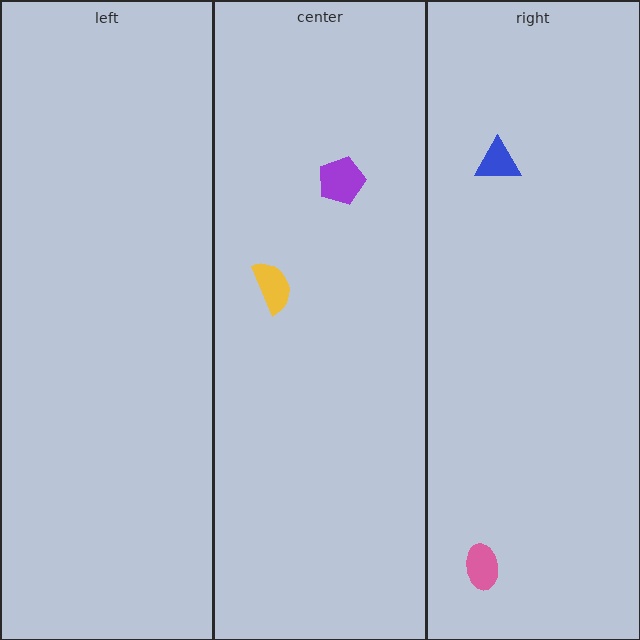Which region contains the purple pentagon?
The center region.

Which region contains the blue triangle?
The right region.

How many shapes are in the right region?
2.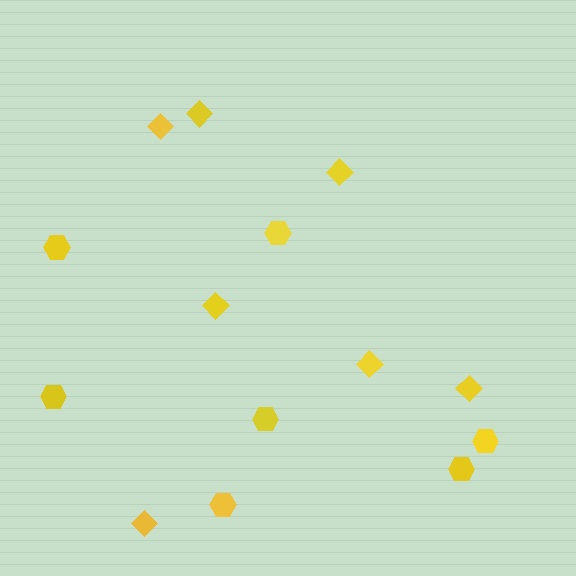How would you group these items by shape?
There are 2 groups: one group of hexagons (7) and one group of diamonds (7).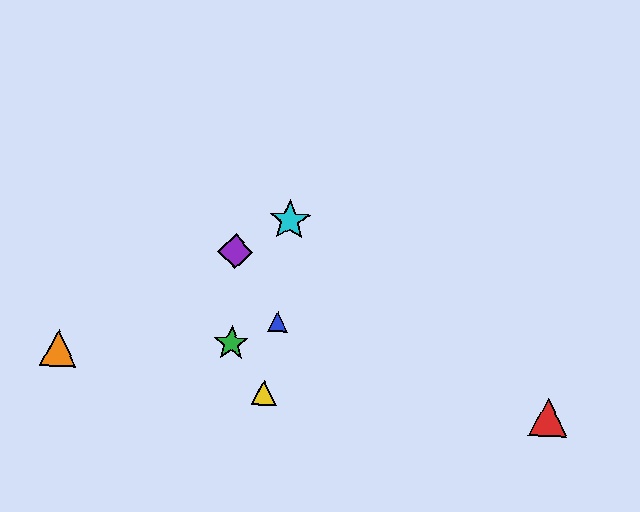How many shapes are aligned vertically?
2 shapes (the green star, the purple diamond) are aligned vertically.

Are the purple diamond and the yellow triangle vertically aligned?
No, the purple diamond is at x≈235 and the yellow triangle is at x≈264.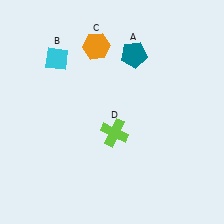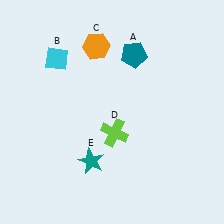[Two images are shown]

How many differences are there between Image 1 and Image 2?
There is 1 difference between the two images.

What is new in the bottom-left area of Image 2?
A teal star (E) was added in the bottom-left area of Image 2.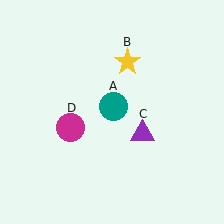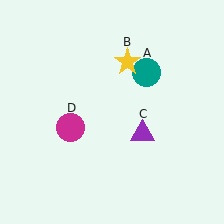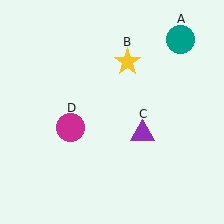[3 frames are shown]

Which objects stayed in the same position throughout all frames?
Yellow star (object B) and purple triangle (object C) and magenta circle (object D) remained stationary.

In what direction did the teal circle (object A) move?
The teal circle (object A) moved up and to the right.